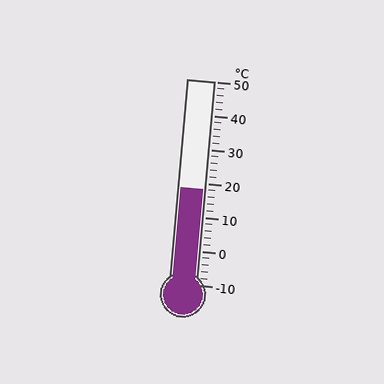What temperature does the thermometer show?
The thermometer shows approximately 18°C.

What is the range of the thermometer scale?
The thermometer scale ranges from -10°C to 50°C.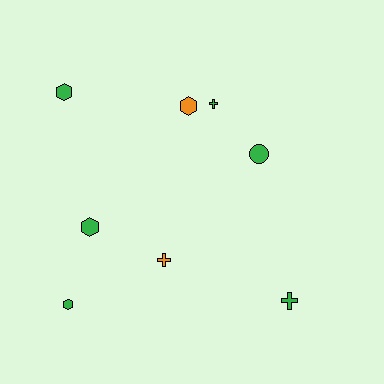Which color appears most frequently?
Green, with 6 objects.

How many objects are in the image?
There are 8 objects.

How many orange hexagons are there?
There is 1 orange hexagon.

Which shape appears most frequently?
Hexagon, with 4 objects.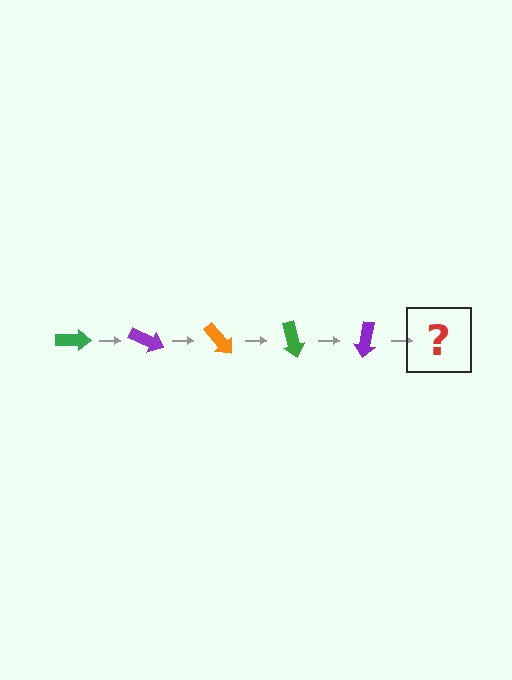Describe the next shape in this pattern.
It should be an orange arrow, rotated 125 degrees from the start.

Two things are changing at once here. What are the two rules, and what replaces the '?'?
The two rules are that it rotates 25 degrees each step and the color cycles through green, purple, and orange. The '?' should be an orange arrow, rotated 125 degrees from the start.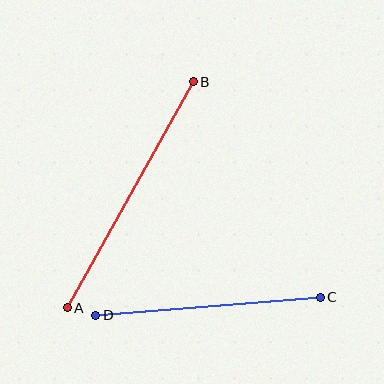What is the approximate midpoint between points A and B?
The midpoint is at approximately (130, 195) pixels.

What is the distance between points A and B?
The distance is approximately 259 pixels.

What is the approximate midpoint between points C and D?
The midpoint is at approximately (208, 306) pixels.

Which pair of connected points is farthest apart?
Points A and B are farthest apart.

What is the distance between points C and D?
The distance is approximately 225 pixels.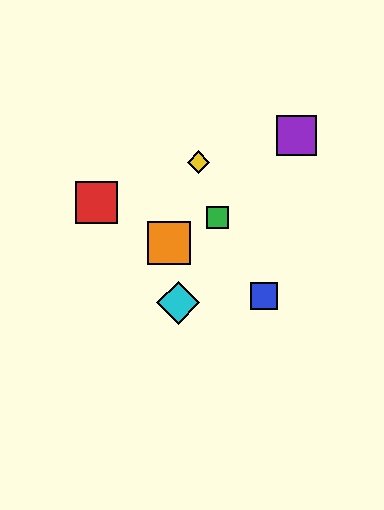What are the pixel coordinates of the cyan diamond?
The cyan diamond is at (178, 303).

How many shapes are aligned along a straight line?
3 shapes (the red square, the blue square, the orange square) are aligned along a straight line.